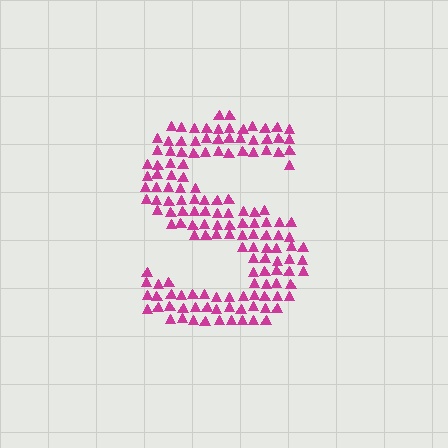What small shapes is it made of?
It is made of small triangles.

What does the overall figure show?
The overall figure shows the letter S.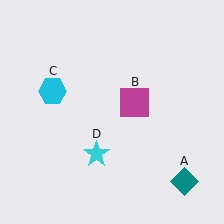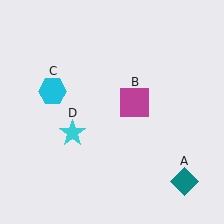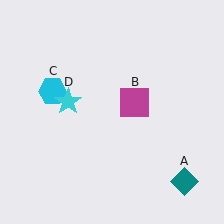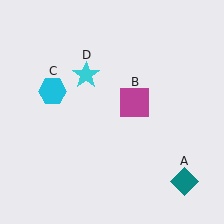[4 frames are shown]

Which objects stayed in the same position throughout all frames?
Teal diamond (object A) and magenta square (object B) and cyan hexagon (object C) remained stationary.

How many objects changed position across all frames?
1 object changed position: cyan star (object D).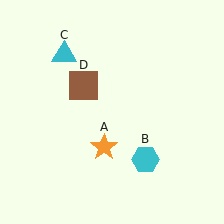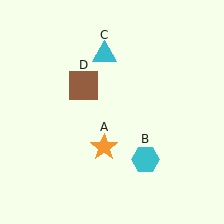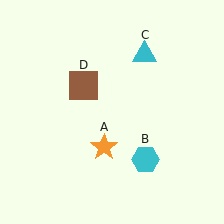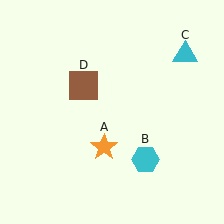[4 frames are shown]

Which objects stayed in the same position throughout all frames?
Orange star (object A) and cyan hexagon (object B) and brown square (object D) remained stationary.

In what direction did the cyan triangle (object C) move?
The cyan triangle (object C) moved right.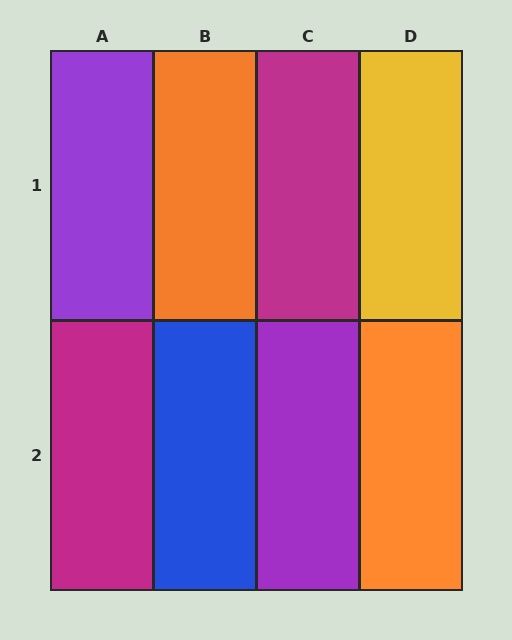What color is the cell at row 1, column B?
Orange.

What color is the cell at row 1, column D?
Yellow.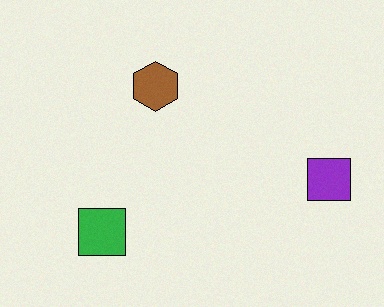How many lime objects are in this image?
There are no lime objects.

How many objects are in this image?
There are 3 objects.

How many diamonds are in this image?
There are no diamonds.